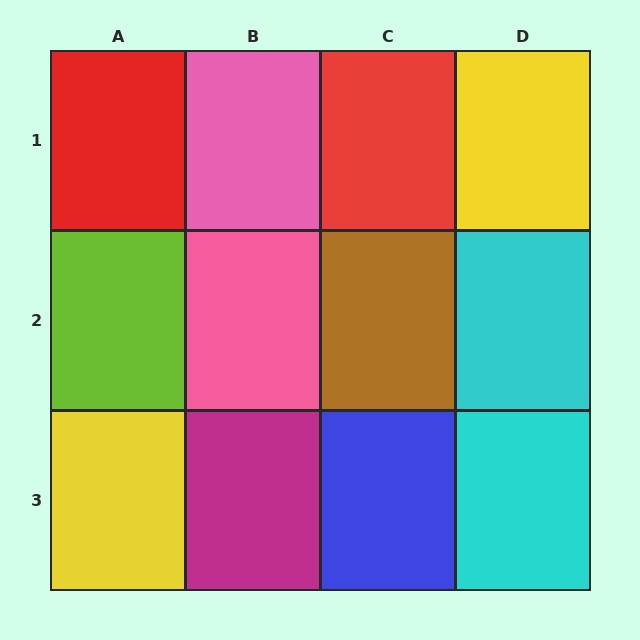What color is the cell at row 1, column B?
Pink.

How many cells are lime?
1 cell is lime.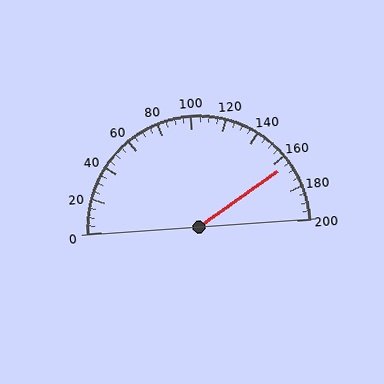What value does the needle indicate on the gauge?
The needle indicates approximately 165.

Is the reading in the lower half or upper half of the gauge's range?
The reading is in the upper half of the range (0 to 200).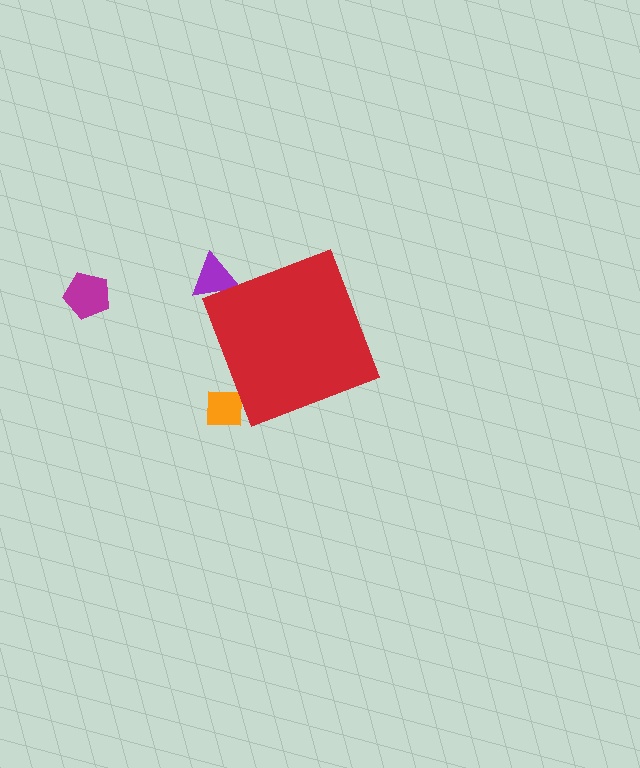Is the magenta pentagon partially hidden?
No, the magenta pentagon is fully visible.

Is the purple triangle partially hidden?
Yes, the purple triangle is partially hidden behind the red diamond.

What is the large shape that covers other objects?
A red diamond.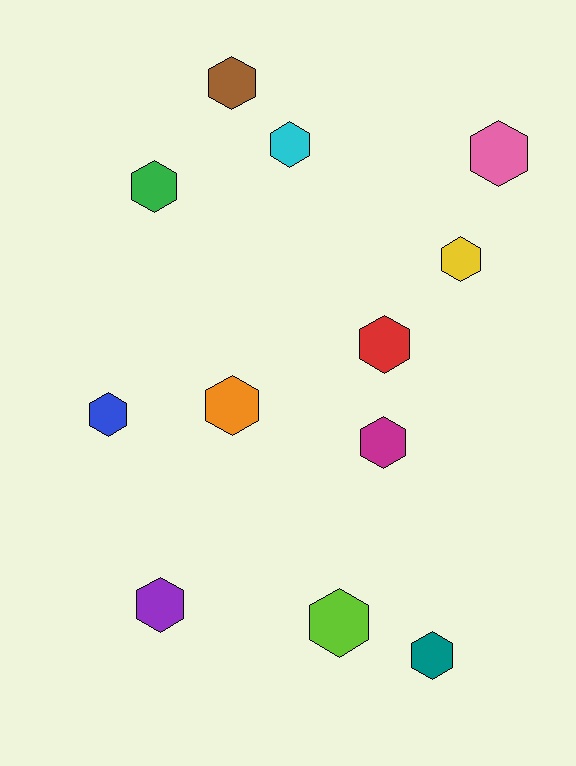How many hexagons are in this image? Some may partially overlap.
There are 12 hexagons.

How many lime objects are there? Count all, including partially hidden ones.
There is 1 lime object.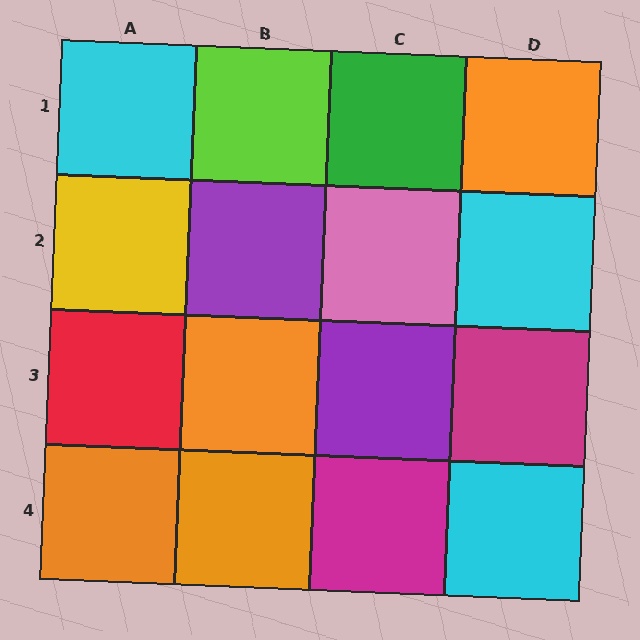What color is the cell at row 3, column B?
Orange.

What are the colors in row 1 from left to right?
Cyan, lime, green, orange.